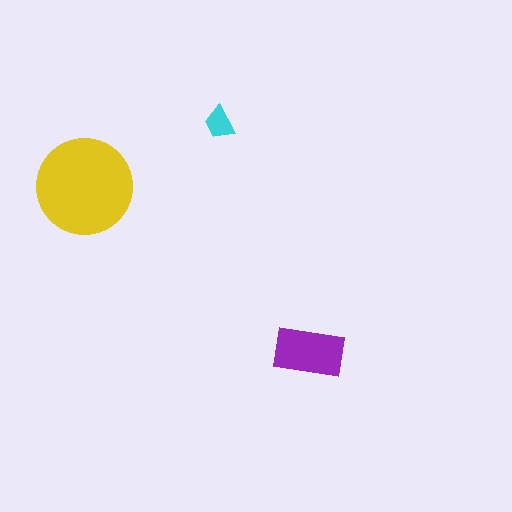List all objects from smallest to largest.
The cyan trapezoid, the purple rectangle, the yellow circle.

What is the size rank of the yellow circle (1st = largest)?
1st.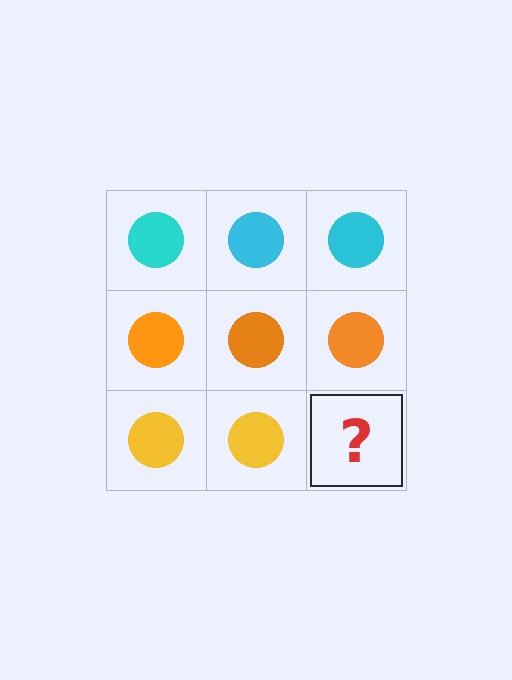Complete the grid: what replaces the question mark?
The question mark should be replaced with a yellow circle.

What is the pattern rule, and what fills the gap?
The rule is that each row has a consistent color. The gap should be filled with a yellow circle.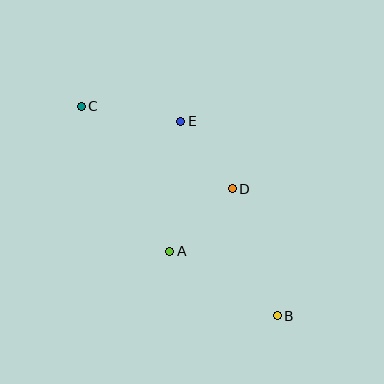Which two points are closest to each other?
Points D and E are closest to each other.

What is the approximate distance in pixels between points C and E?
The distance between C and E is approximately 100 pixels.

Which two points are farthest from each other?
Points B and C are farthest from each other.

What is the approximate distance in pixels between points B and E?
The distance between B and E is approximately 218 pixels.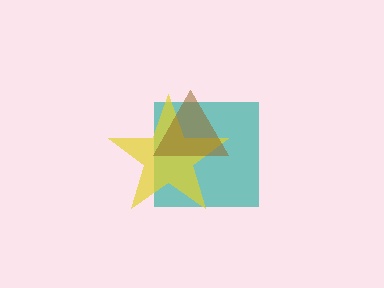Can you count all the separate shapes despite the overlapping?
Yes, there are 3 separate shapes.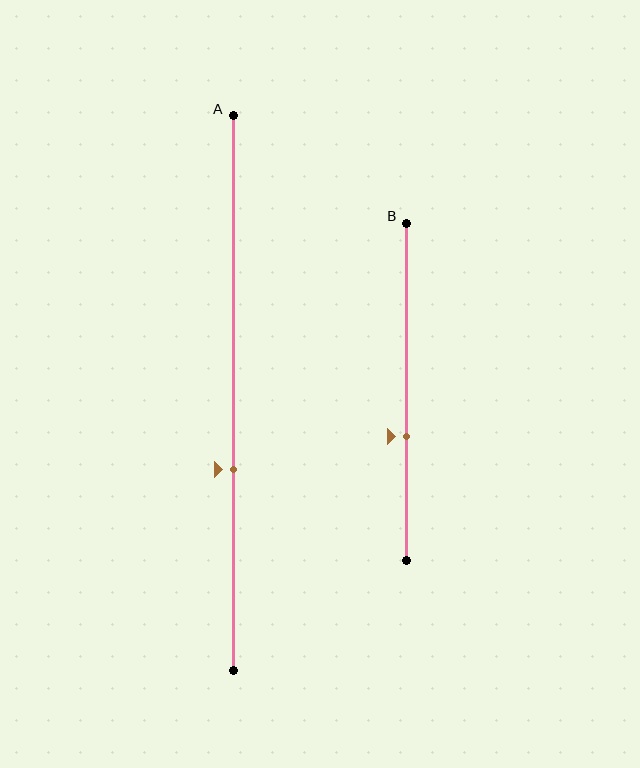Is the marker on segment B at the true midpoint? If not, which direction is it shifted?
No, the marker on segment B is shifted downward by about 13% of the segment length.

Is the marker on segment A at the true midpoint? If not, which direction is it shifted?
No, the marker on segment A is shifted downward by about 14% of the segment length.